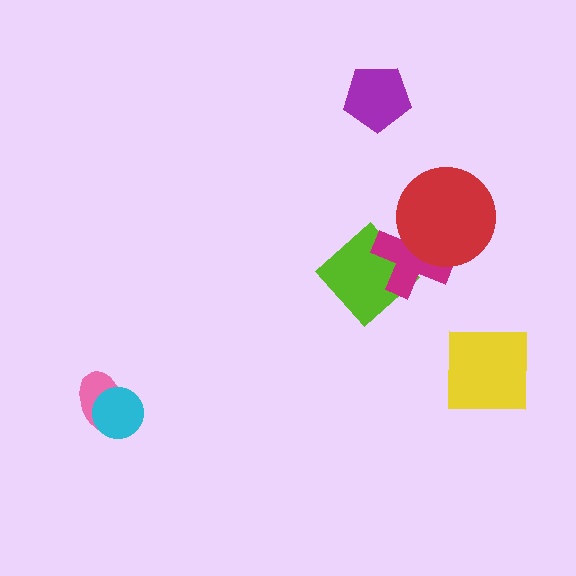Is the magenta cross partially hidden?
Yes, it is partially covered by another shape.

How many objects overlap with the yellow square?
0 objects overlap with the yellow square.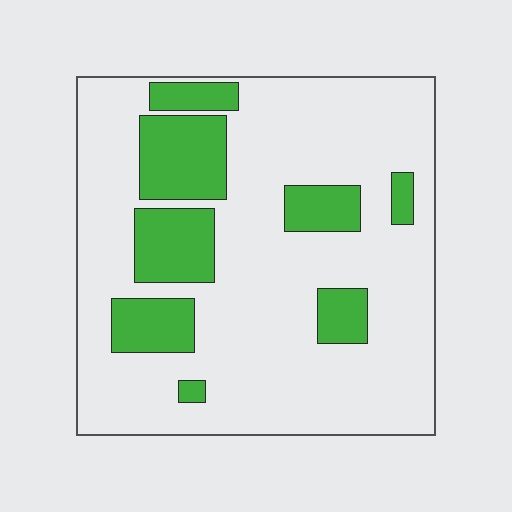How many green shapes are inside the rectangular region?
8.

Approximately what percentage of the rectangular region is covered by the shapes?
Approximately 20%.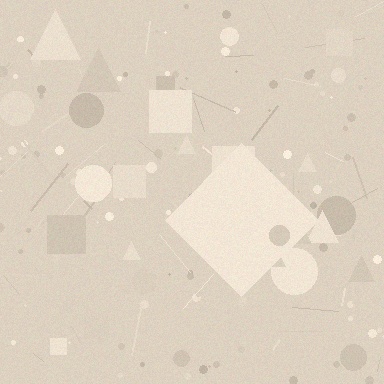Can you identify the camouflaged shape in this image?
The camouflaged shape is a diamond.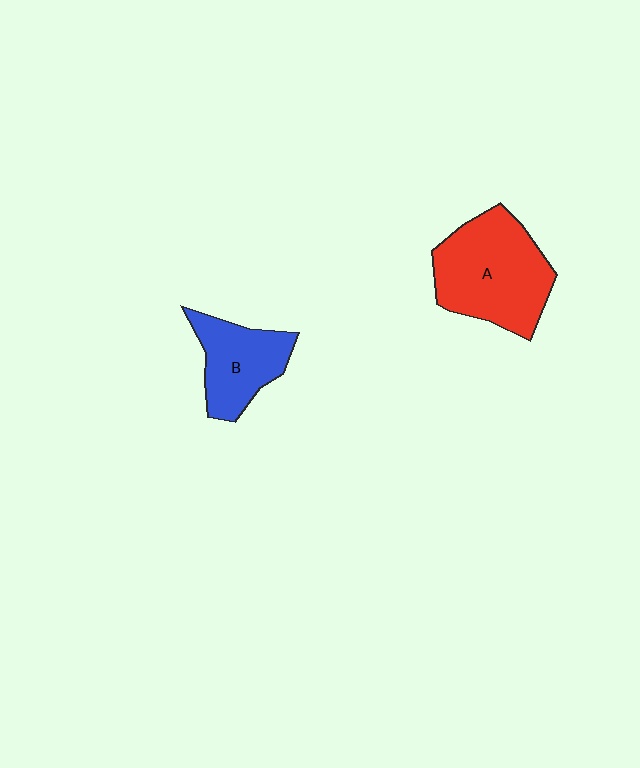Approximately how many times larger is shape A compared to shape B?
Approximately 1.6 times.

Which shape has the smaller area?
Shape B (blue).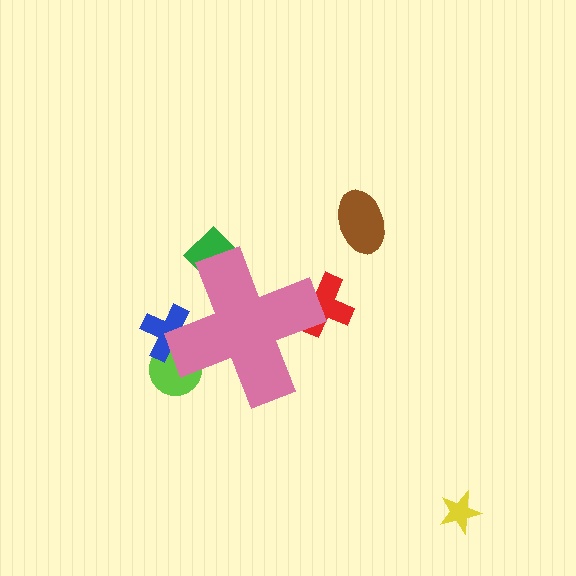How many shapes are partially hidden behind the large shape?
4 shapes are partially hidden.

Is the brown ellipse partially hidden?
No, the brown ellipse is fully visible.